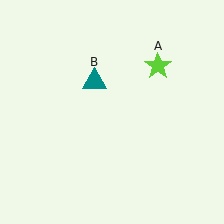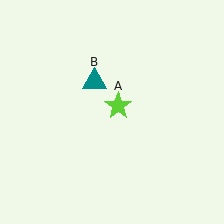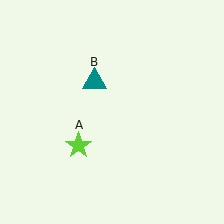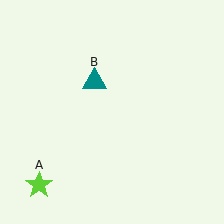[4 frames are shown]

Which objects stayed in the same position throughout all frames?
Teal triangle (object B) remained stationary.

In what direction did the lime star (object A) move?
The lime star (object A) moved down and to the left.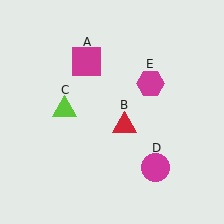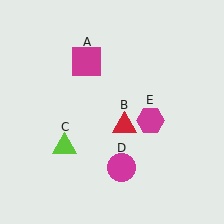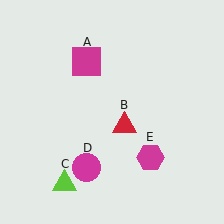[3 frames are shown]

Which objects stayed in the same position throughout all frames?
Magenta square (object A) and red triangle (object B) remained stationary.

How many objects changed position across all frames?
3 objects changed position: lime triangle (object C), magenta circle (object D), magenta hexagon (object E).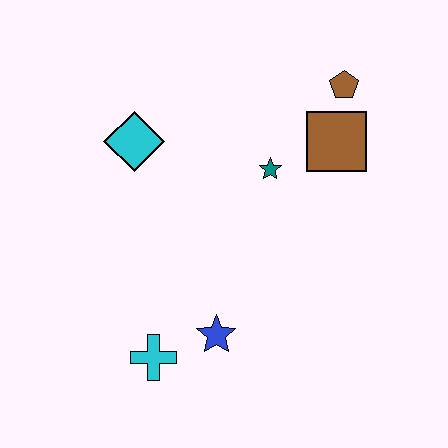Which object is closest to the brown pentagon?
The brown square is closest to the brown pentagon.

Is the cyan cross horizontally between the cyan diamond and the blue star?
Yes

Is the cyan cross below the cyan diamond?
Yes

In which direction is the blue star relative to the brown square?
The blue star is below the brown square.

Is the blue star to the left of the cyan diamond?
No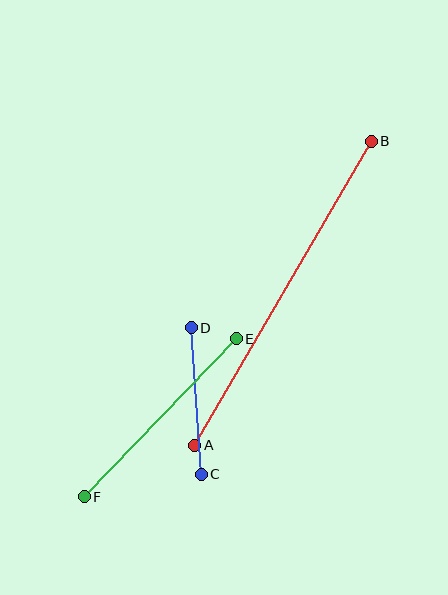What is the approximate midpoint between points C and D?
The midpoint is at approximately (196, 401) pixels.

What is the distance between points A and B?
The distance is approximately 352 pixels.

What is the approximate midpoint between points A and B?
The midpoint is at approximately (283, 293) pixels.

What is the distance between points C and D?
The distance is approximately 147 pixels.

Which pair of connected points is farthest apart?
Points A and B are farthest apart.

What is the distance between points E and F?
The distance is approximately 219 pixels.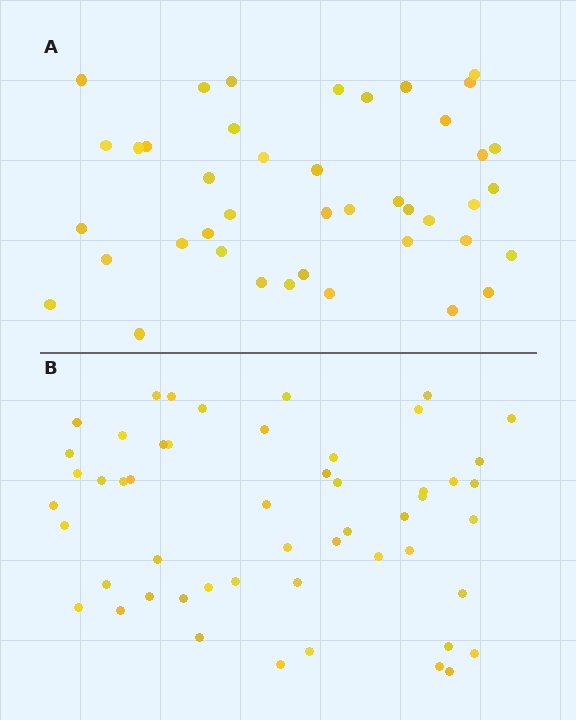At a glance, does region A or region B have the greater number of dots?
Region B (the bottom region) has more dots.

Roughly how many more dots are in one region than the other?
Region B has roughly 10 or so more dots than region A.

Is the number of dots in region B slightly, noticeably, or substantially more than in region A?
Region B has only slightly more — the two regions are fairly close. The ratio is roughly 1.2 to 1.